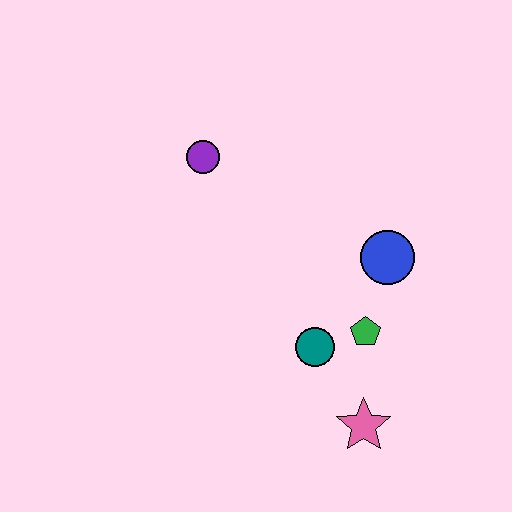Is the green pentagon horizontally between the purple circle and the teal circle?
No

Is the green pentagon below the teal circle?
No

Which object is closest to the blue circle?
The green pentagon is closest to the blue circle.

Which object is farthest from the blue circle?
The purple circle is farthest from the blue circle.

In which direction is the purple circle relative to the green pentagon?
The purple circle is above the green pentagon.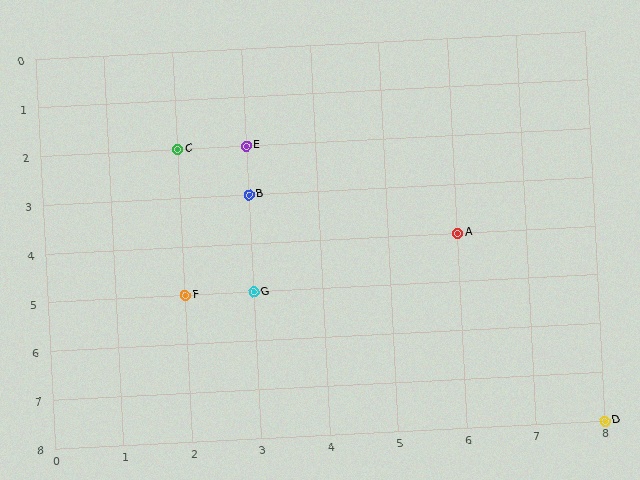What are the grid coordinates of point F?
Point F is at grid coordinates (2, 5).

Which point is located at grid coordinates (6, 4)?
Point A is at (6, 4).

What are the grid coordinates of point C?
Point C is at grid coordinates (2, 2).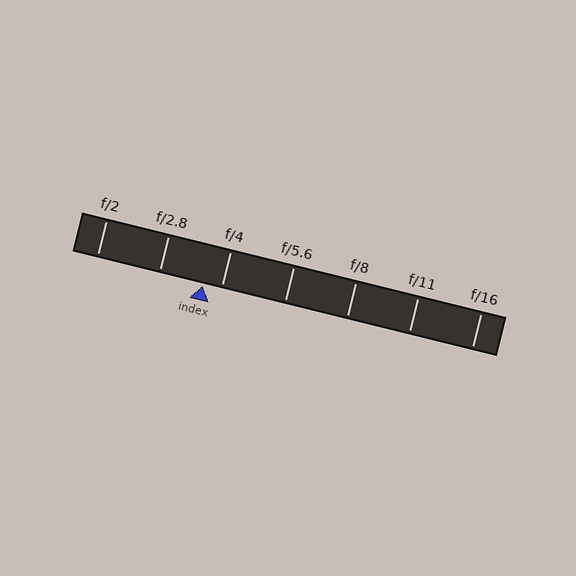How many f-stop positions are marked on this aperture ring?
There are 7 f-stop positions marked.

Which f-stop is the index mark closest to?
The index mark is closest to f/4.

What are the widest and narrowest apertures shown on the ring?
The widest aperture shown is f/2 and the narrowest is f/16.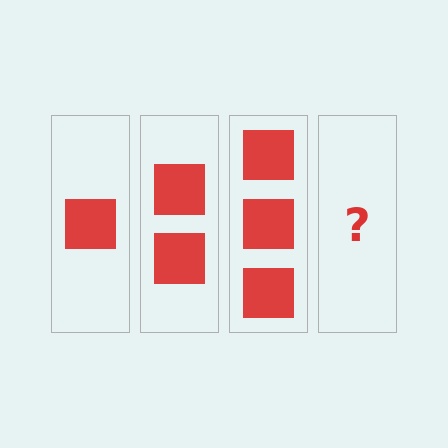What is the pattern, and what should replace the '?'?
The pattern is that each step adds one more square. The '?' should be 4 squares.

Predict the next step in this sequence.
The next step is 4 squares.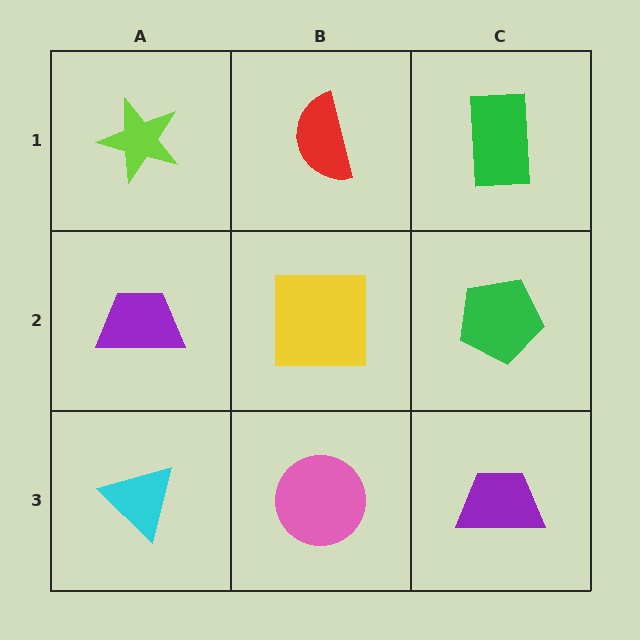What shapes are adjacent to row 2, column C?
A green rectangle (row 1, column C), a purple trapezoid (row 3, column C), a yellow square (row 2, column B).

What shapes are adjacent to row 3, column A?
A purple trapezoid (row 2, column A), a pink circle (row 3, column B).